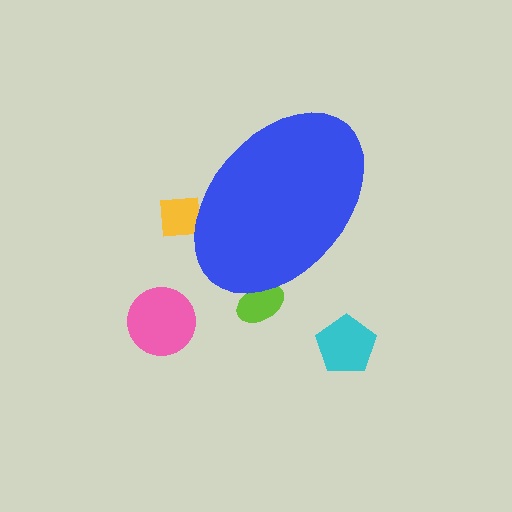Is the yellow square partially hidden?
Yes, the yellow square is partially hidden behind the blue ellipse.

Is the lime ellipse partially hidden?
Yes, the lime ellipse is partially hidden behind the blue ellipse.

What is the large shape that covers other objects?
A blue ellipse.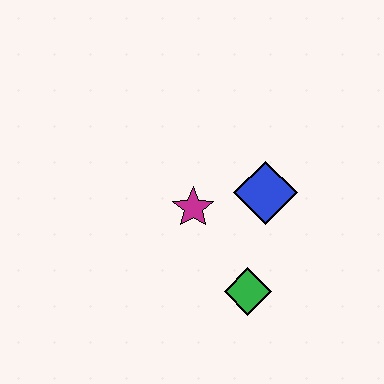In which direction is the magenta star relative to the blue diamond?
The magenta star is to the left of the blue diamond.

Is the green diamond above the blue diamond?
No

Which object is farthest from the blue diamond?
The green diamond is farthest from the blue diamond.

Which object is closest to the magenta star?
The blue diamond is closest to the magenta star.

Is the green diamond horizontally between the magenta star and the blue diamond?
Yes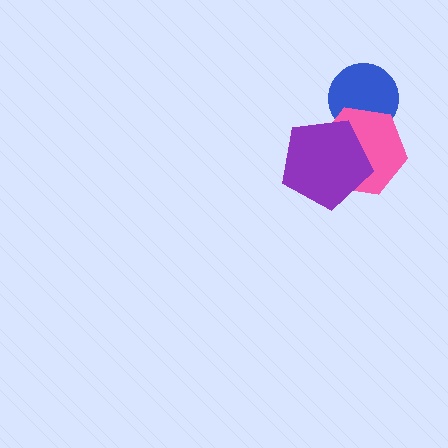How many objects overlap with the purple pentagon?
2 objects overlap with the purple pentagon.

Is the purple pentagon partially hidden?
No, no other shape covers it.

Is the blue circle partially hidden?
Yes, it is partially covered by another shape.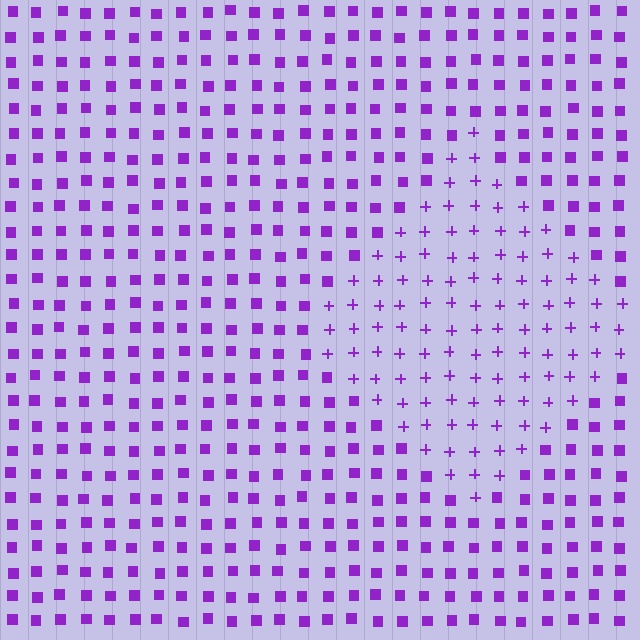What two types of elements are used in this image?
The image uses plus signs inside the diamond region and squares outside it.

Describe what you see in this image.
The image is filled with small purple elements arranged in a uniform grid. A diamond-shaped region contains plus signs, while the surrounding area contains squares. The boundary is defined purely by the change in element shape.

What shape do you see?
I see a diamond.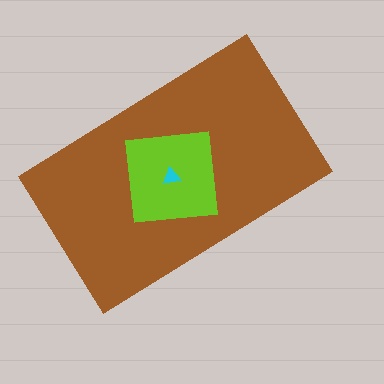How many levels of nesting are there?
3.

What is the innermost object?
The cyan triangle.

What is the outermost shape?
The brown rectangle.